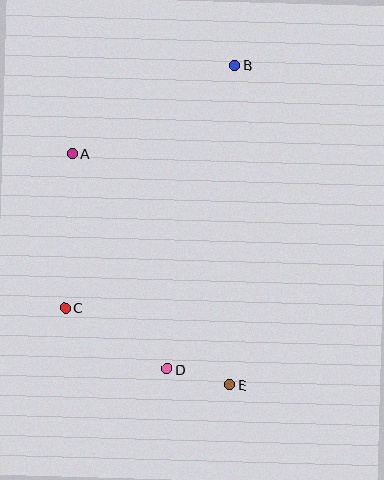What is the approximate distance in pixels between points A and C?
The distance between A and C is approximately 155 pixels.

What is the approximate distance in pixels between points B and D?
The distance between B and D is approximately 311 pixels.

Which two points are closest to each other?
Points D and E are closest to each other.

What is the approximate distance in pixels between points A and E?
The distance between A and E is approximately 280 pixels.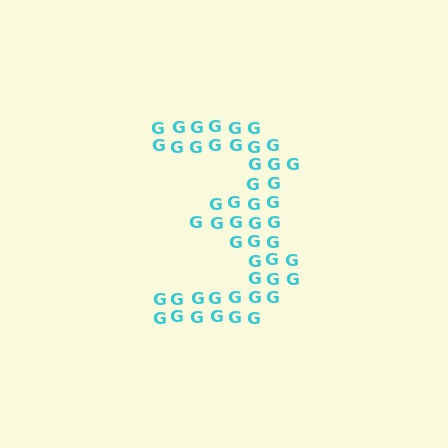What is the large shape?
The large shape is the digit 3.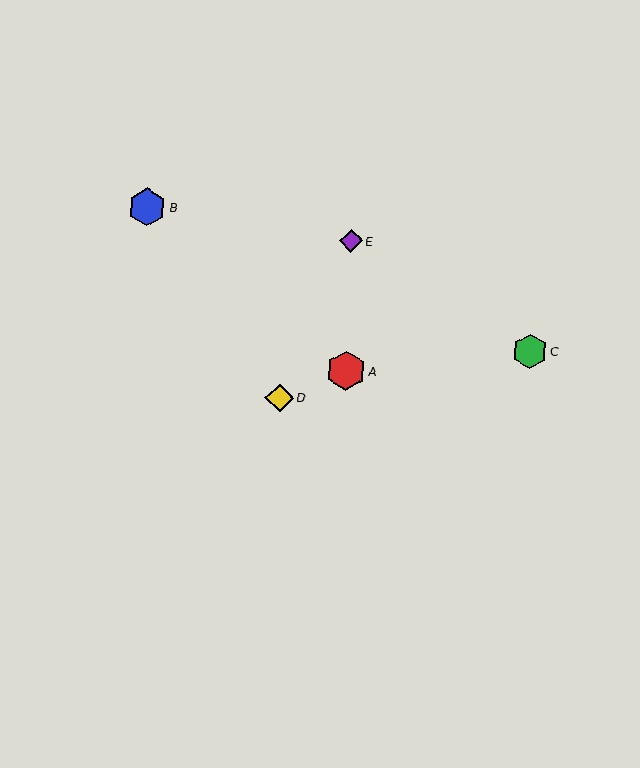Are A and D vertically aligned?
No, A is at x≈346 and D is at x≈280.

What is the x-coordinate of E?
Object E is at x≈351.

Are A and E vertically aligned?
Yes, both are at x≈346.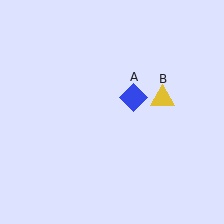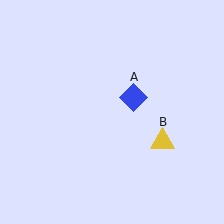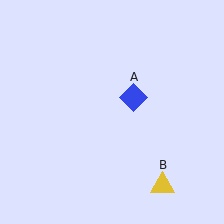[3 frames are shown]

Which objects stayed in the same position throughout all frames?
Blue diamond (object A) remained stationary.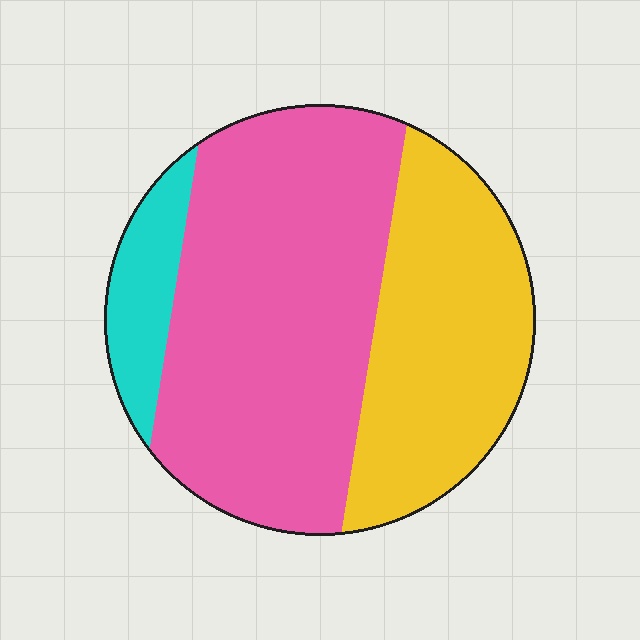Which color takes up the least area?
Cyan, at roughly 10%.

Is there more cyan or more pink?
Pink.